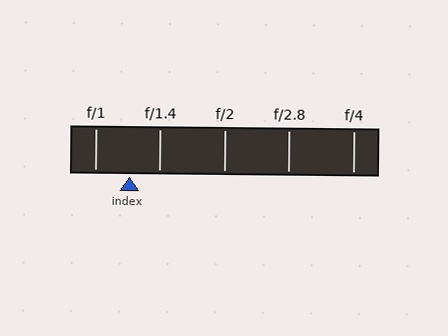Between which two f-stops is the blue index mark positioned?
The index mark is between f/1 and f/1.4.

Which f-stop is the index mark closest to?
The index mark is closest to f/1.4.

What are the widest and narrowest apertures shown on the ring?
The widest aperture shown is f/1 and the narrowest is f/4.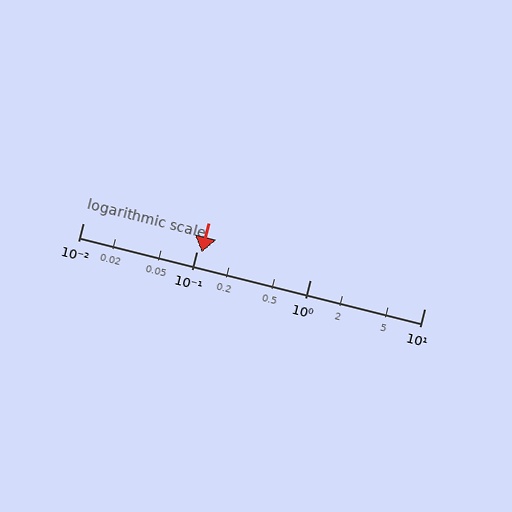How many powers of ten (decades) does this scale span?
The scale spans 3 decades, from 0.01 to 10.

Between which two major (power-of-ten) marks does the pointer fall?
The pointer is between 0.1 and 1.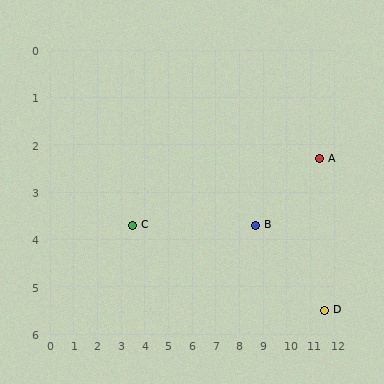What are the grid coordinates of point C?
Point C is at approximately (3.5, 3.7).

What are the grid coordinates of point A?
Point A is at approximately (11.4, 2.3).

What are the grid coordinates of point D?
Point D is at approximately (11.6, 5.5).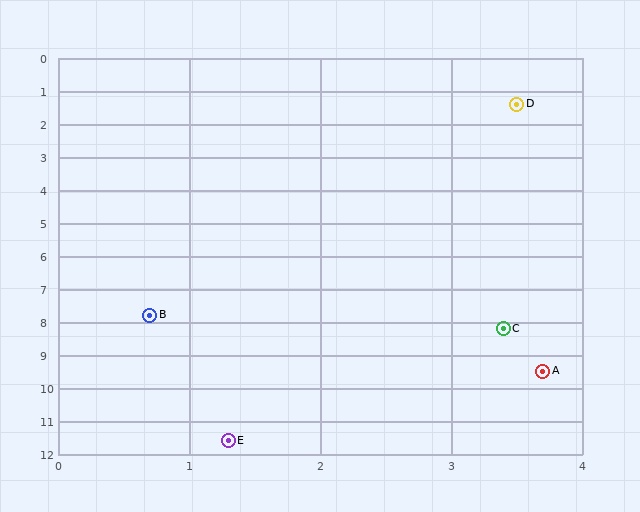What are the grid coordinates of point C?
Point C is at approximately (3.4, 8.2).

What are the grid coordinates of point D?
Point D is at approximately (3.5, 1.4).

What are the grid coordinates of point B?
Point B is at approximately (0.7, 7.8).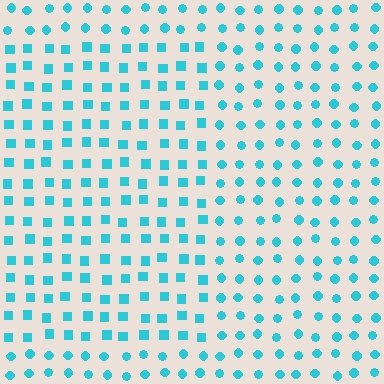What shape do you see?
I see a rectangle.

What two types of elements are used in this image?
The image uses squares inside the rectangle region and circles outside it.